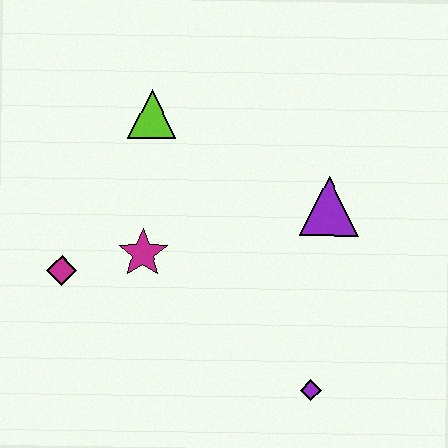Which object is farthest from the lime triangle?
The purple diamond is farthest from the lime triangle.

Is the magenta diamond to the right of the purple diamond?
No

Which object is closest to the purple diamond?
The purple triangle is closest to the purple diamond.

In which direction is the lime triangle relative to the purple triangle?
The lime triangle is to the left of the purple triangle.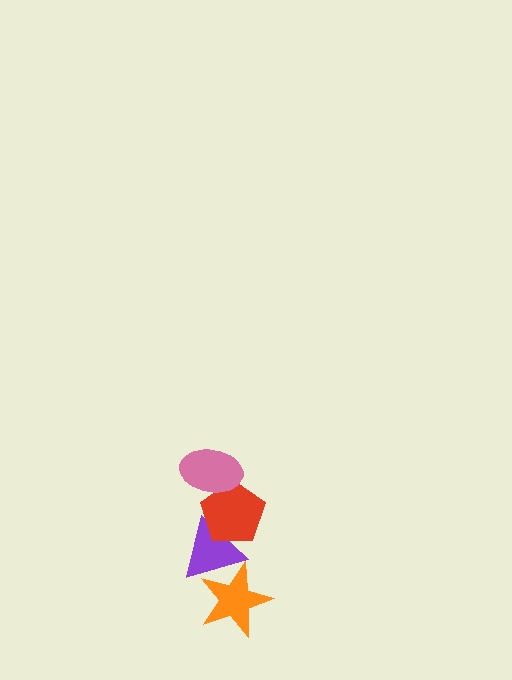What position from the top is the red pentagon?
The red pentagon is 2nd from the top.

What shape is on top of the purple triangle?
The red pentagon is on top of the purple triangle.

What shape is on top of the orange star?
The purple triangle is on top of the orange star.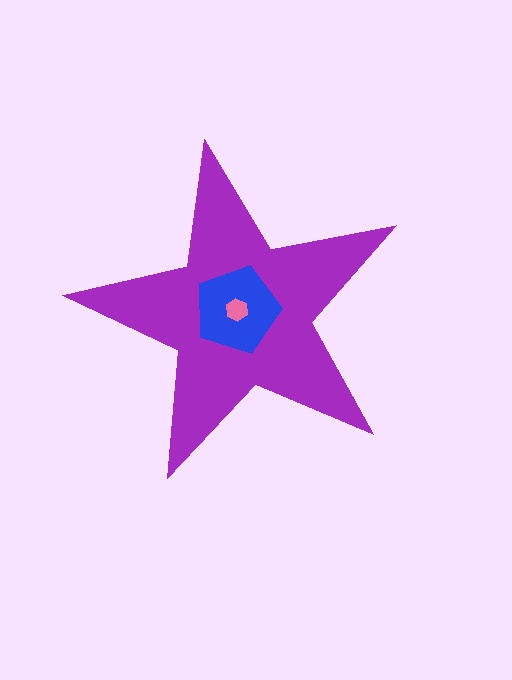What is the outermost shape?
The purple star.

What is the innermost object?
The pink hexagon.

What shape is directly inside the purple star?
The blue pentagon.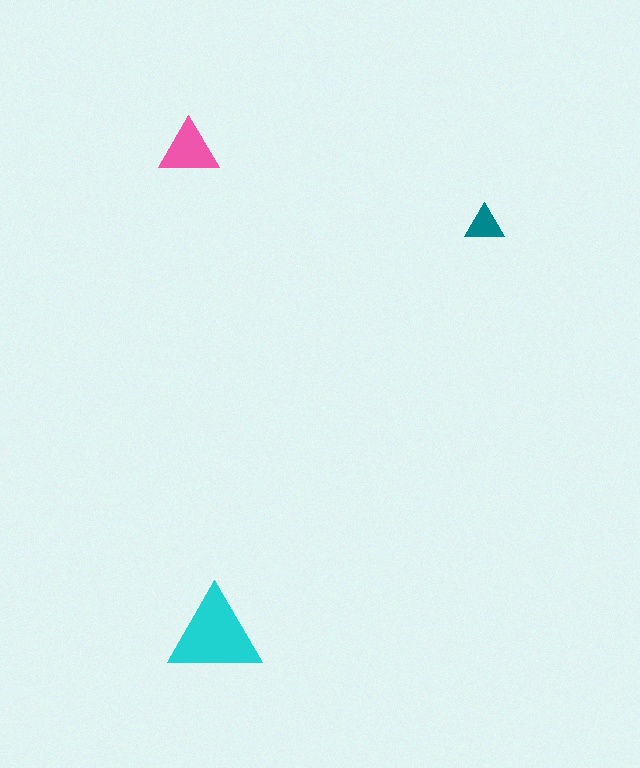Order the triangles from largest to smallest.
the cyan one, the pink one, the teal one.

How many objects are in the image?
There are 3 objects in the image.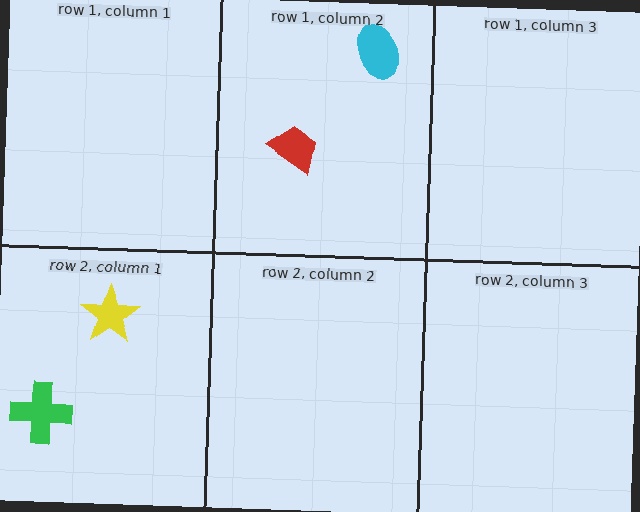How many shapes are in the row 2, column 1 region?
2.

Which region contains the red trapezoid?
The row 1, column 2 region.